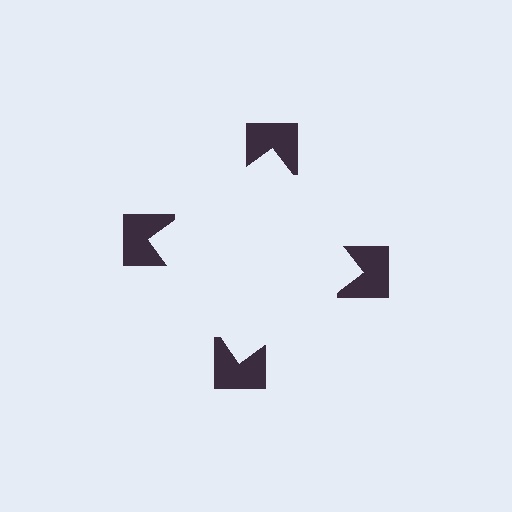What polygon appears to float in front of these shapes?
An illusory square — its edges are inferred from the aligned wedge cuts in the notched squares, not physically drawn.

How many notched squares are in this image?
There are 4 — one at each vertex of the illusory square.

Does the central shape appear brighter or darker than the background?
It typically appears slightly brighter than the background, even though no actual brightness change is drawn.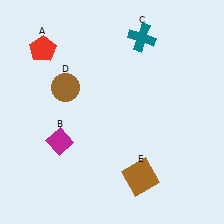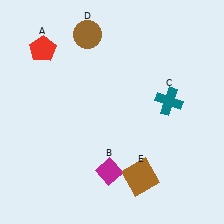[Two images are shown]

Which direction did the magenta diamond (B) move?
The magenta diamond (B) moved right.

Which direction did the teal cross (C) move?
The teal cross (C) moved down.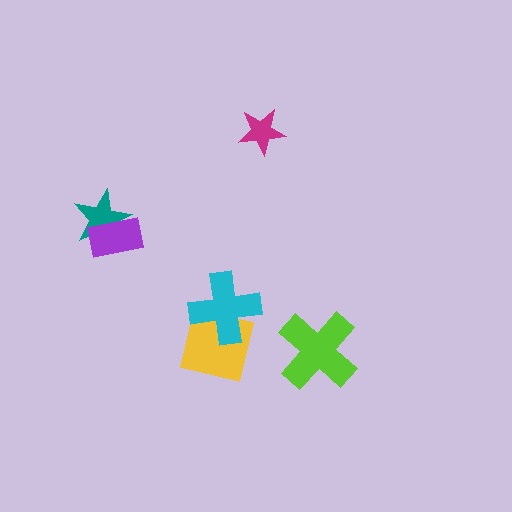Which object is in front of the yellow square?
The cyan cross is in front of the yellow square.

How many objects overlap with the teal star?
1 object overlaps with the teal star.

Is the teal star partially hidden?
Yes, it is partially covered by another shape.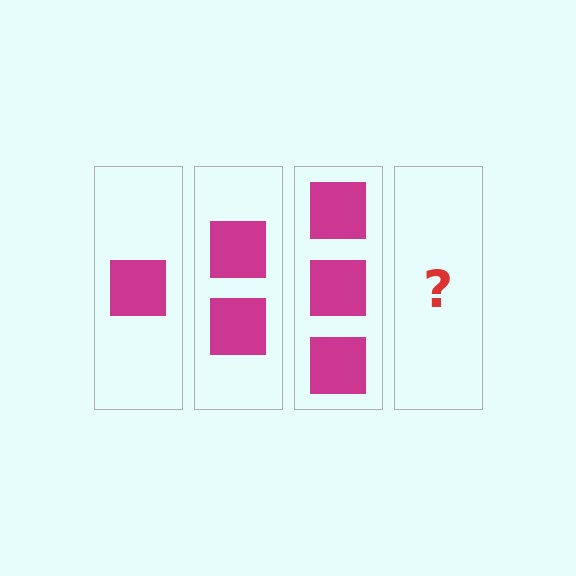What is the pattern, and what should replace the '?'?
The pattern is that each step adds one more square. The '?' should be 4 squares.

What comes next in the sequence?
The next element should be 4 squares.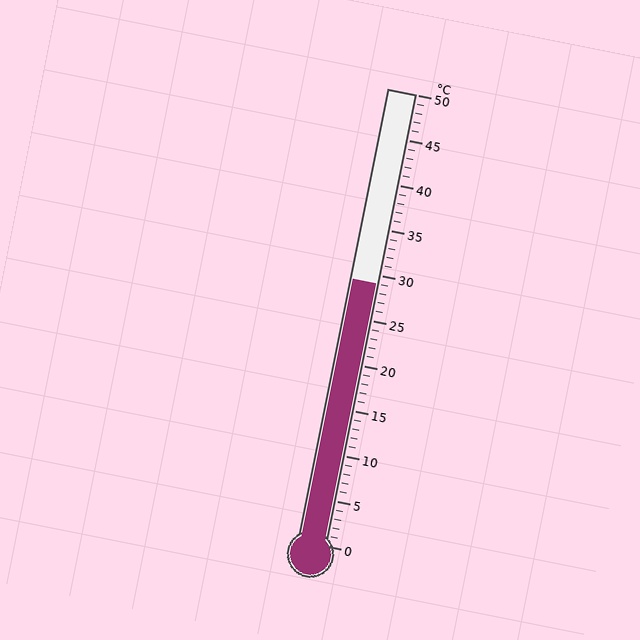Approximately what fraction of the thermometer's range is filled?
The thermometer is filled to approximately 60% of its range.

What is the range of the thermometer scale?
The thermometer scale ranges from 0°C to 50°C.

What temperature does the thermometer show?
The thermometer shows approximately 29°C.